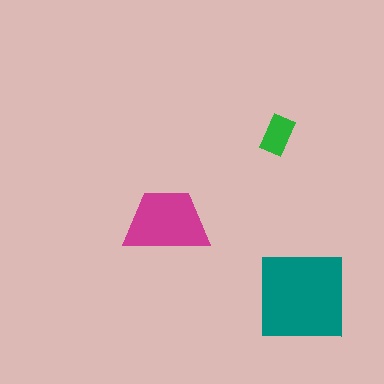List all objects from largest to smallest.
The teal square, the magenta trapezoid, the green rectangle.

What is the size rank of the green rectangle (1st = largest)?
3rd.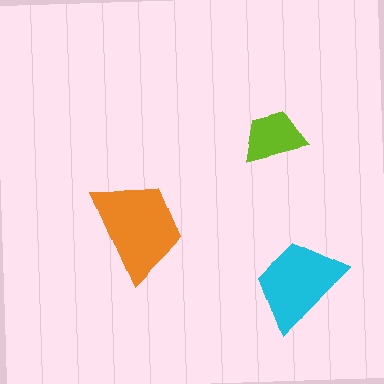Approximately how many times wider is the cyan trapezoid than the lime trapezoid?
About 1.5 times wider.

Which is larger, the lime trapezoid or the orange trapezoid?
The orange one.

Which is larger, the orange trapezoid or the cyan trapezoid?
The orange one.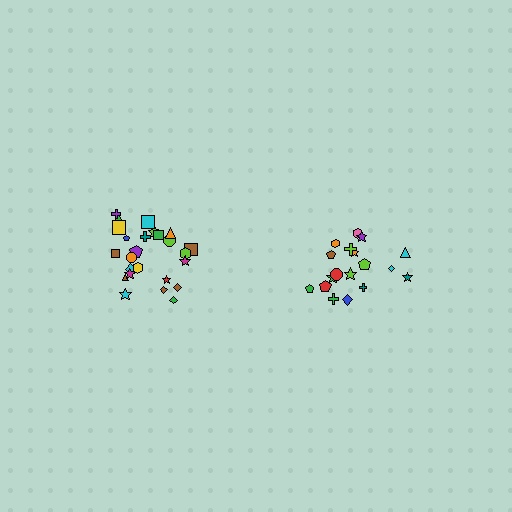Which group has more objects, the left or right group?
The left group.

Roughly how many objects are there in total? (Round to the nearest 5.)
Roughly 45 objects in total.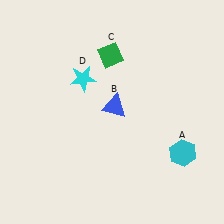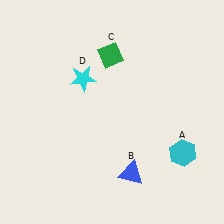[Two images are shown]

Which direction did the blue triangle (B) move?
The blue triangle (B) moved down.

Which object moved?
The blue triangle (B) moved down.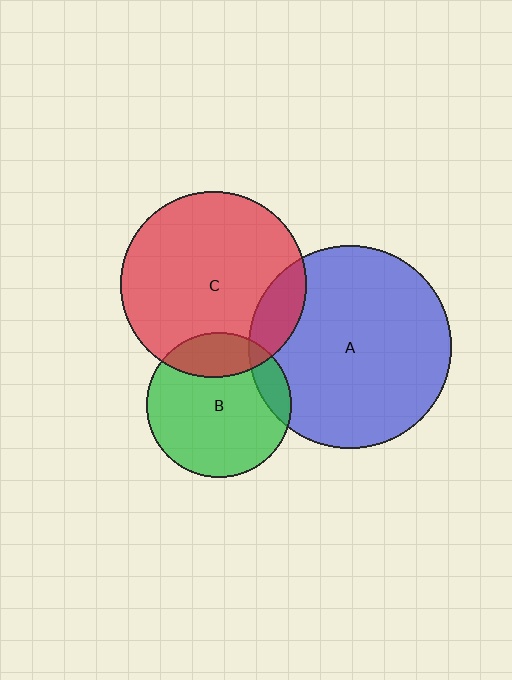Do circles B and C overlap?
Yes.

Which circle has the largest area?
Circle A (blue).